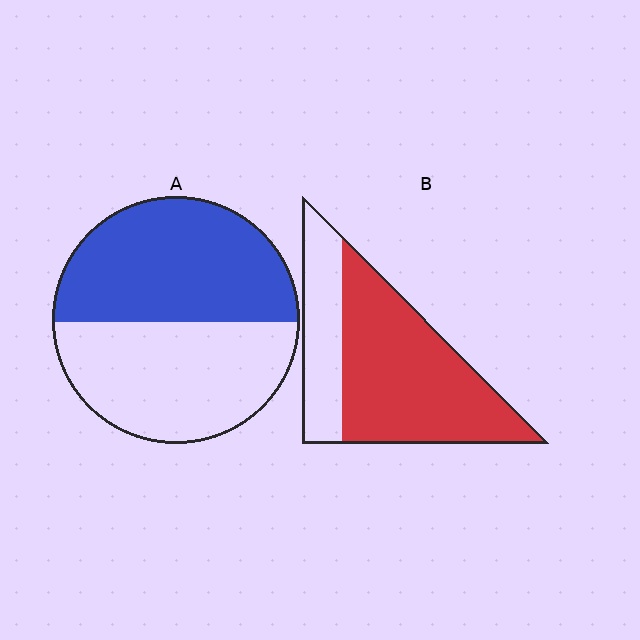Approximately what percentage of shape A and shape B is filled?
A is approximately 50% and B is approximately 70%.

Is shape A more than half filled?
Roughly half.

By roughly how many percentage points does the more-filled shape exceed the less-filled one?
By roughly 20 percentage points (B over A).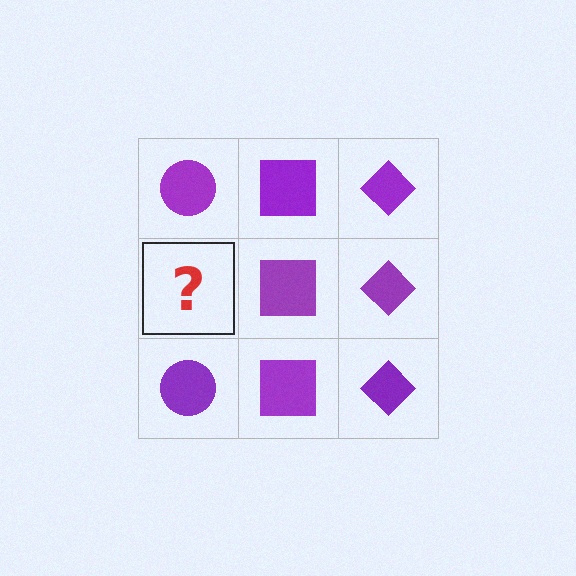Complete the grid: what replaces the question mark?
The question mark should be replaced with a purple circle.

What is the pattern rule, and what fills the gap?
The rule is that each column has a consistent shape. The gap should be filled with a purple circle.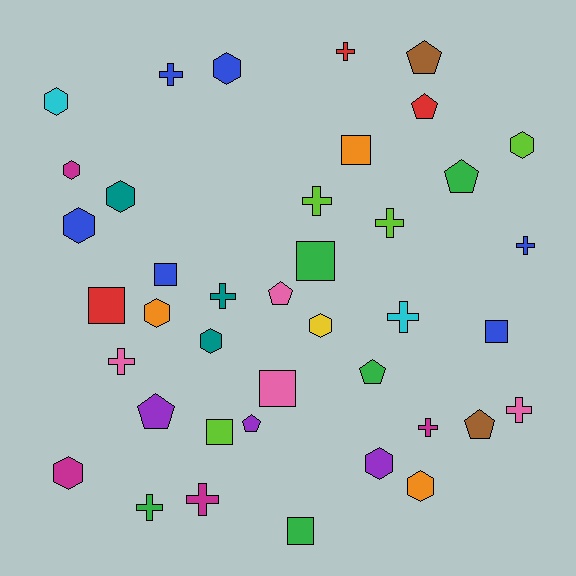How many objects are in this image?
There are 40 objects.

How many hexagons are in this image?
There are 12 hexagons.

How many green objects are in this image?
There are 5 green objects.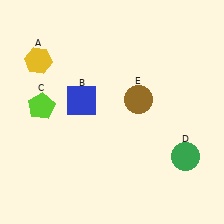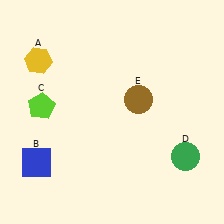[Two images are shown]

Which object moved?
The blue square (B) moved down.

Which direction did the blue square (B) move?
The blue square (B) moved down.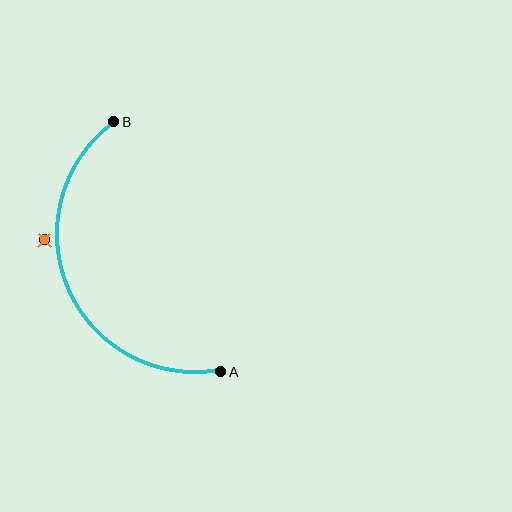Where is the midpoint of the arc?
The arc midpoint is the point on the curve farthest from the straight line joining A and B. It sits to the left of that line.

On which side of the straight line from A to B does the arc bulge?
The arc bulges to the left of the straight line connecting A and B.